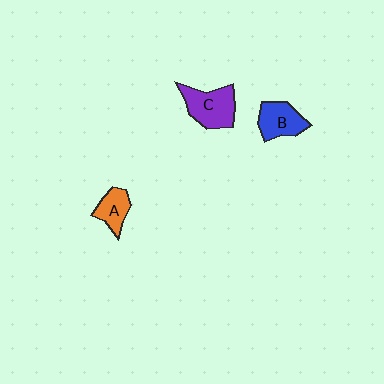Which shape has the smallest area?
Shape A (orange).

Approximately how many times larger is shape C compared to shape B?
Approximately 1.3 times.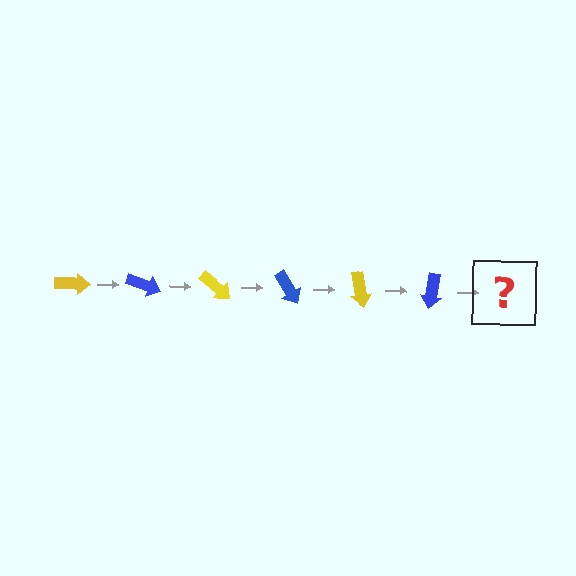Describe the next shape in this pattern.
It should be a yellow arrow, rotated 120 degrees from the start.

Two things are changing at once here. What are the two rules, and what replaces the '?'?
The two rules are that it rotates 20 degrees each step and the color cycles through yellow and blue. The '?' should be a yellow arrow, rotated 120 degrees from the start.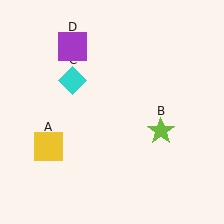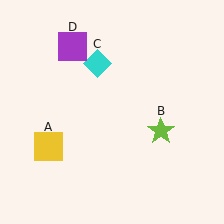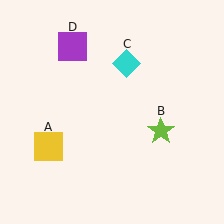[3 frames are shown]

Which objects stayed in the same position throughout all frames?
Yellow square (object A) and lime star (object B) and purple square (object D) remained stationary.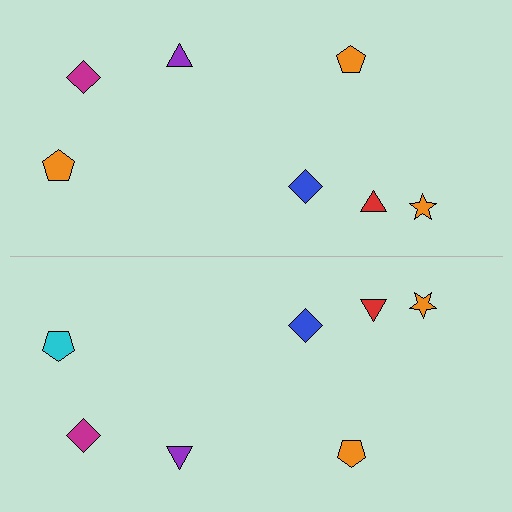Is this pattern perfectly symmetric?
No, the pattern is not perfectly symmetric. The cyan pentagon on the bottom side breaks the symmetry — its mirror counterpart is orange.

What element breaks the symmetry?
The cyan pentagon on the bottom side breaks the symmetry — its mirror counterpart is orange.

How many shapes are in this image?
There are 14 shapes in this image.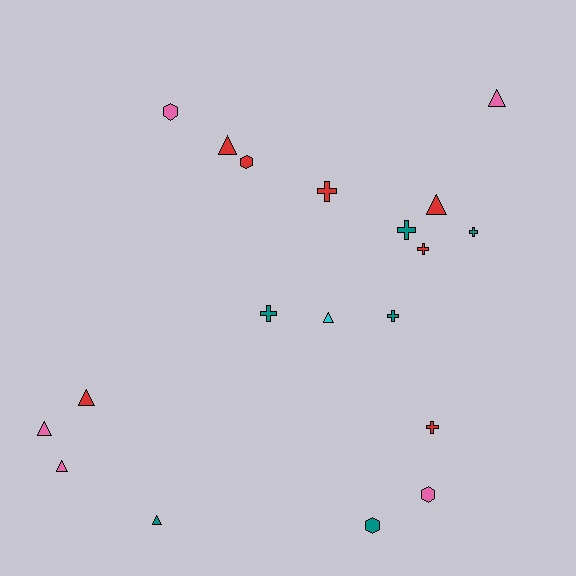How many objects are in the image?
There are 19 objects.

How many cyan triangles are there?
There is 1 cyan triangle.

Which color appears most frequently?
Red, with 7 objects.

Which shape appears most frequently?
Triangle, with 8 objects.